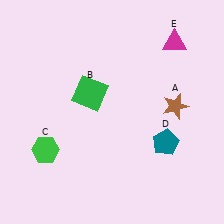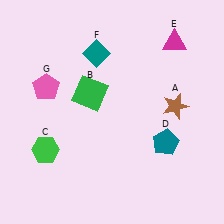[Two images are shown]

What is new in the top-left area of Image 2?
A teal diamond (F) was added in the top-left area of Image 2.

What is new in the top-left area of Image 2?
A pink pentagon (G) was added in the top-left area of Image 2.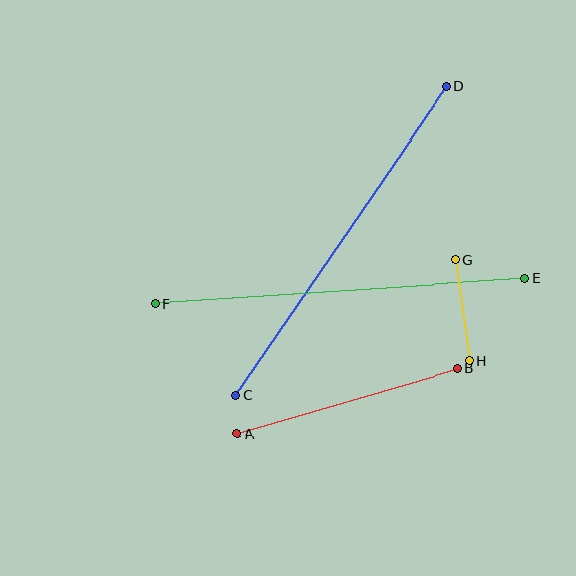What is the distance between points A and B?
The distance is approximately 230 pixels.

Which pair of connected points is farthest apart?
Points C and D are farthest apart.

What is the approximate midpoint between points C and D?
The midpoint is at approximately (341, 241) pixels.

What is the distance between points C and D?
The distance is approximately 373 pixels.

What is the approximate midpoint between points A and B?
The midpoint is at approximately (347, 401) pixels.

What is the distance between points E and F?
The distance is approximately 370 pixels.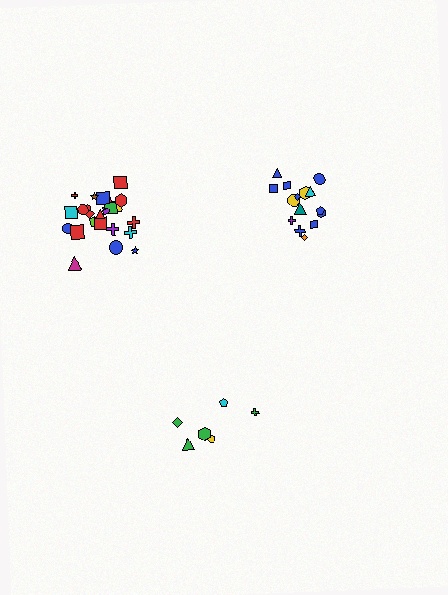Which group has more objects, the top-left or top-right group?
The top-left group.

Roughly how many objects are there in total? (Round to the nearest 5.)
Roughly 45 objects in total.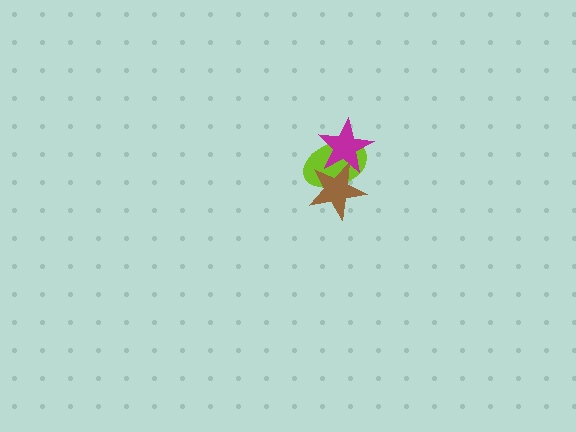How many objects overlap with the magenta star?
2 objects overlap with the magenta star.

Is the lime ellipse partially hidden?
Yes, it is partially covered by another shape.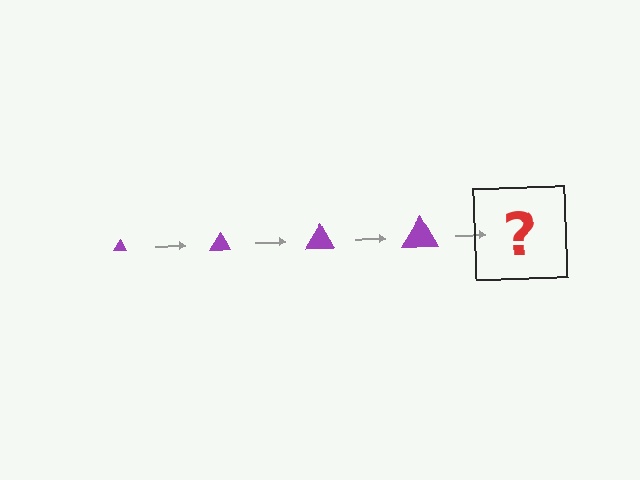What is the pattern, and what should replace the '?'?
The pattern is that the triangle gets progressively larger each step. The '?' should be a purple triangle, larger than the previous one.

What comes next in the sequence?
The next element should be a purple triangle, larger than the previous one.